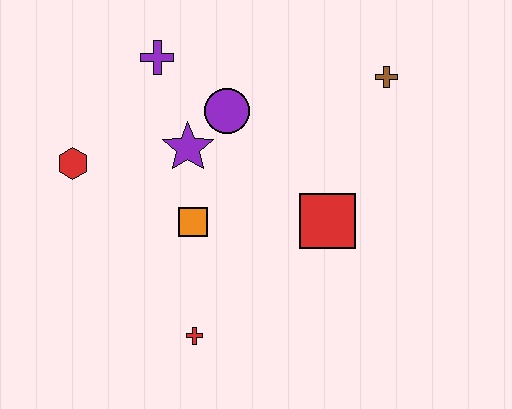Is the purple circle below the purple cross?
Yes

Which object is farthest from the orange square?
The brown cross is farthest from the orange square.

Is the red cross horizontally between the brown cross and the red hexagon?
Yes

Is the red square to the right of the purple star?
Yes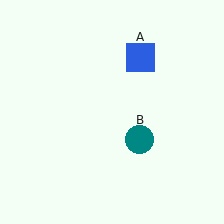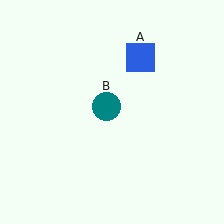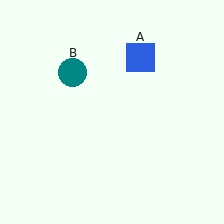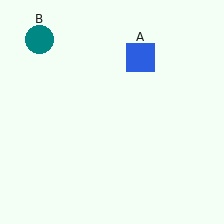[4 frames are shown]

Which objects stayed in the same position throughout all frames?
Blue square (object A) remained stationary.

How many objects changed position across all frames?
1 object changed position: teal circle (object B).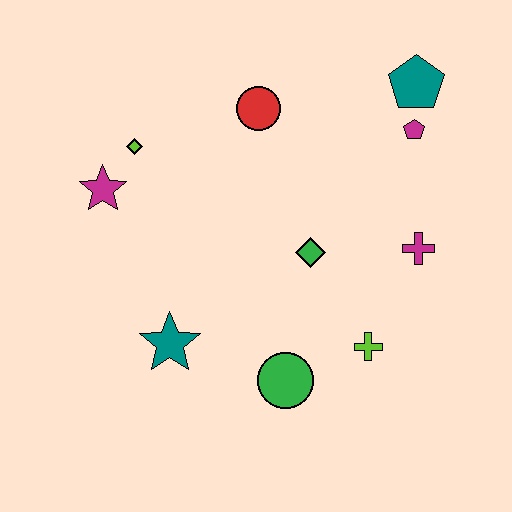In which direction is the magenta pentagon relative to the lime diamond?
The magenta pentagon is to the right of the lime diamond.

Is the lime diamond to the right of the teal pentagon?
No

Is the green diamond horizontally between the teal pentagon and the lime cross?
No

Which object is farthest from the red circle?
The green circle is farthest from the red circle.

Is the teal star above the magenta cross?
No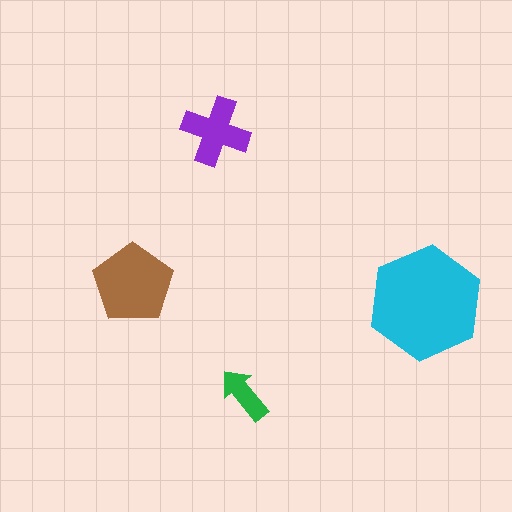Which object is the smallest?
The green arrow.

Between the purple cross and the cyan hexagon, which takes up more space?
The cyan hexagon.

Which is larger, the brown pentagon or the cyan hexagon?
The cyan hexagon.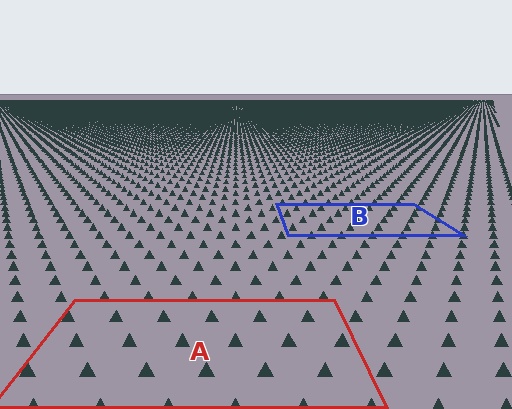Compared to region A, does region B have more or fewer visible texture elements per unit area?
Region B has more texture elements per unit area — they are packed more densely because it is farther away.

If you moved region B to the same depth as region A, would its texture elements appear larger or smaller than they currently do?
They would appear larger. At a closer depth, the same texture elements are projected at a bigger on-screen size.